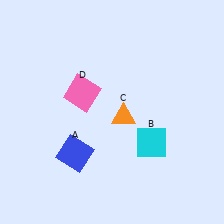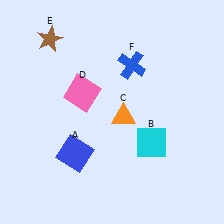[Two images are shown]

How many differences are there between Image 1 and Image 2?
There are 2 differences between the two images.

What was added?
A brown star (E), a blue cross (F) were added in Image 2.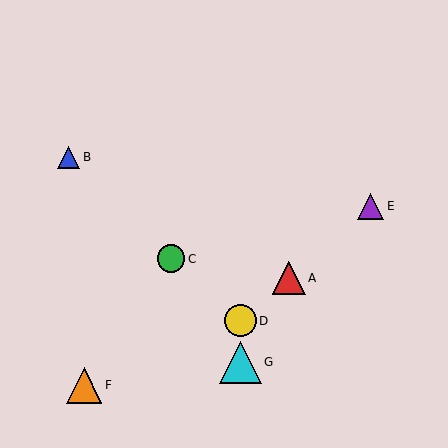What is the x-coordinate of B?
Object B is at x≈68.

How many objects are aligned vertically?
2 objects (D, G) are aligned vertically.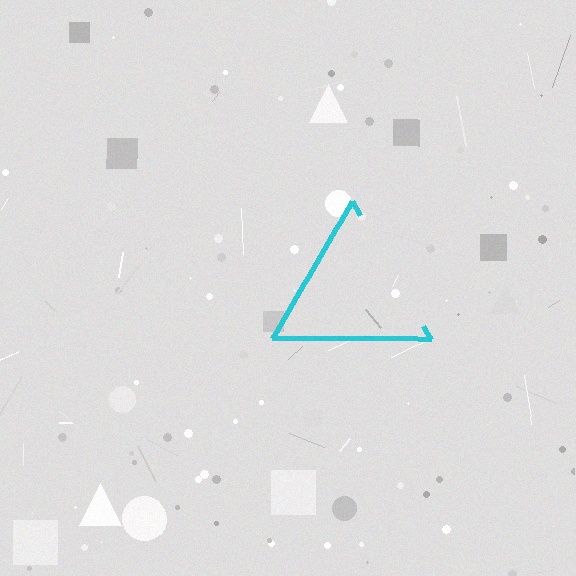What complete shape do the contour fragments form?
The contour fragments form a triangle.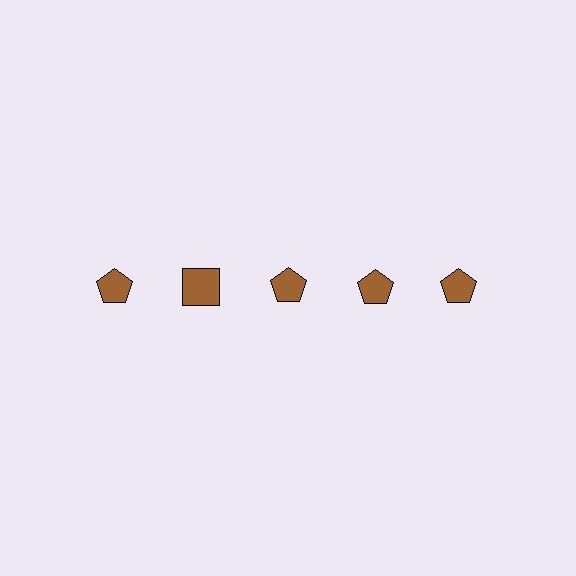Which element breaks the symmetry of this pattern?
The brown square in the top row, second from left column breaks the symmetry. All other shapes are brown pentagons.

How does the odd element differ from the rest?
It has a different shape: square instead of pentagon.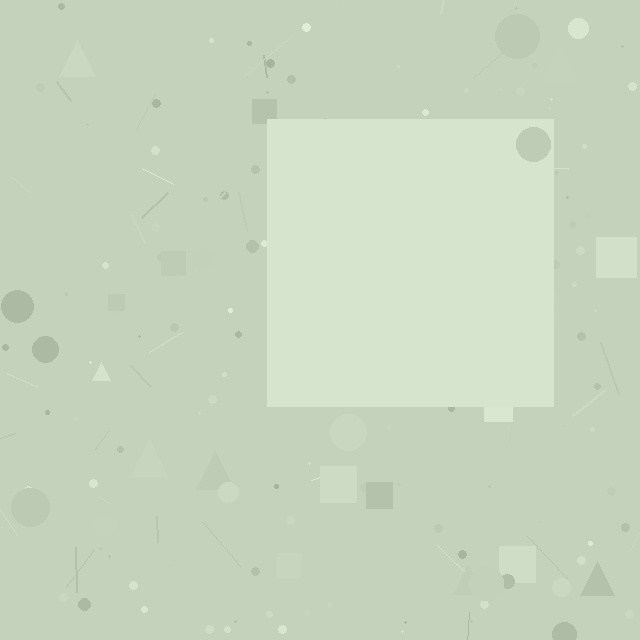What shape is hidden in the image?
A square is hidden in the image.